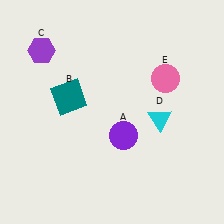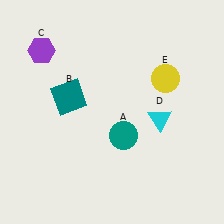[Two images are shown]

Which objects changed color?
A changed from purple to teal. E changed from pink to yellow.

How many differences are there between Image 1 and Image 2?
There are 2 differences between the two images.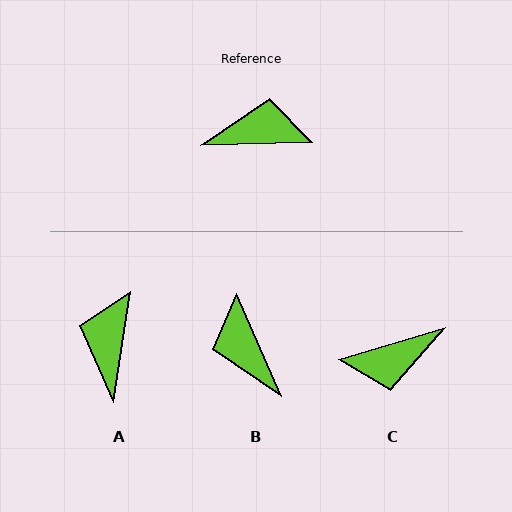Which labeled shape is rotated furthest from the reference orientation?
C, about 165 degrees away.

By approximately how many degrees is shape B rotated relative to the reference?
Approximately 112 degrees counter-clockwise.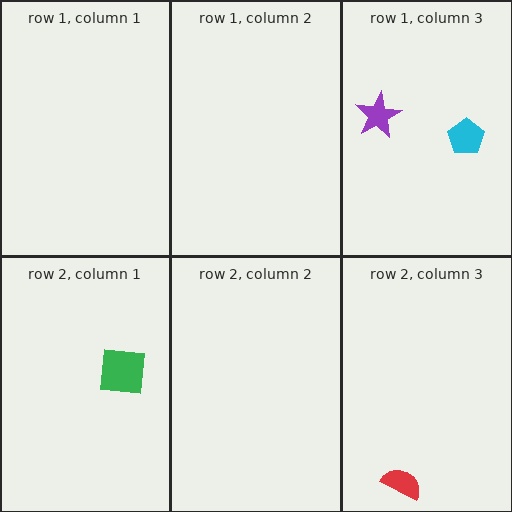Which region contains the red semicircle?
The row 2, column 3 region.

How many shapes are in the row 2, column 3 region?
1.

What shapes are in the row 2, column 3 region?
The red semicircle.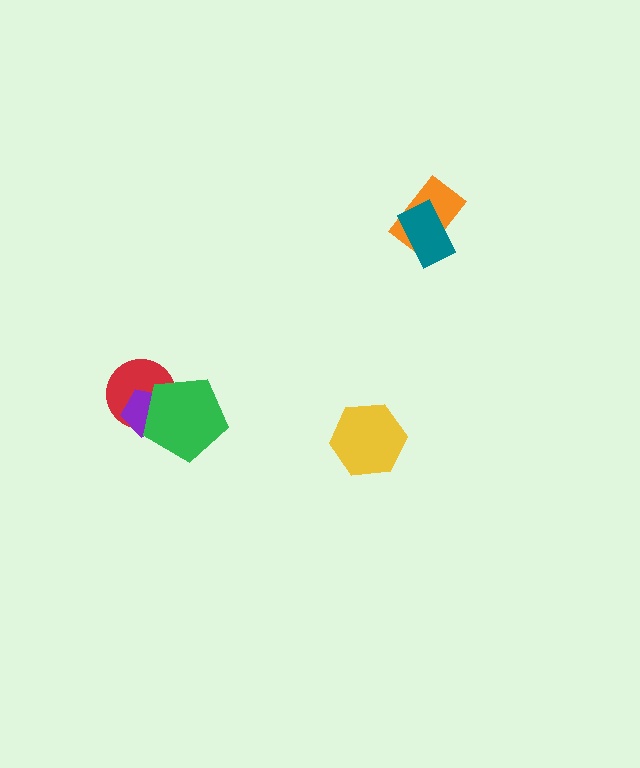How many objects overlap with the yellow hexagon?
0 objects overlap with the yellow hexagon.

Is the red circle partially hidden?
Yes, it is partially covered by another shape.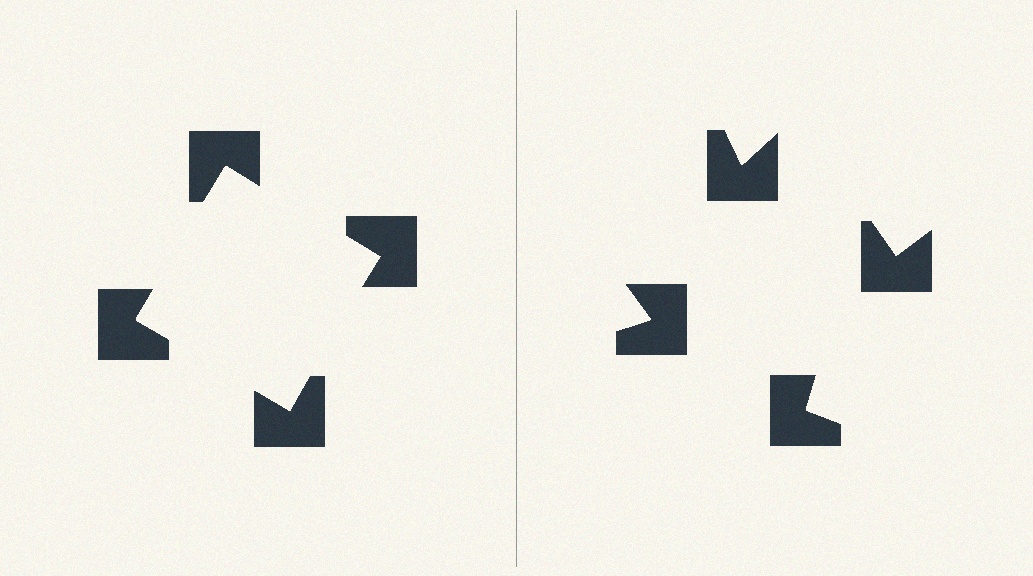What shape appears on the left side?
An illusory square.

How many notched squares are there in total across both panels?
8 — 4 on each side.